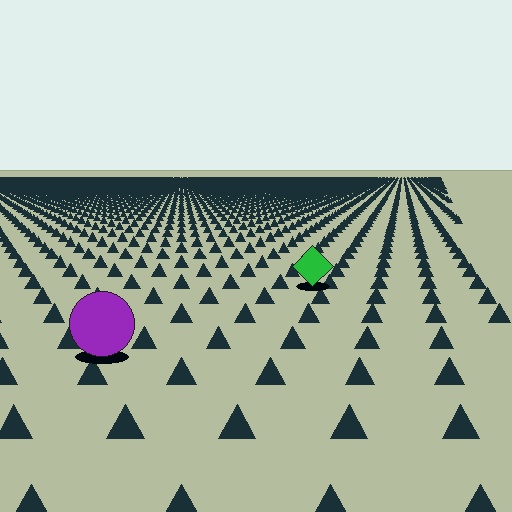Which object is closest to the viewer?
The purple circle is closest. The texture marks near it are larger and more spread out.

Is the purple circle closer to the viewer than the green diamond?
Yes. The purple circle is closer — you can tell from the texture gradient: the ground texture is coarser near it.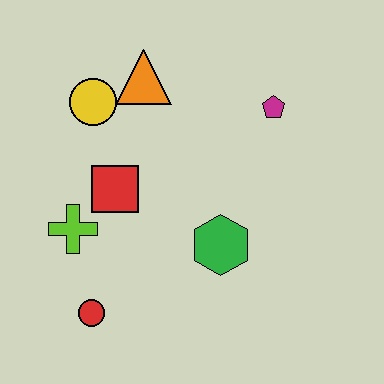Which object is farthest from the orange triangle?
The red circle is farthest from the orange triangle.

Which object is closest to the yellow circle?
The orange triangle is closest to the yellow circle.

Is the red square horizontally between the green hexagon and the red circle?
Yes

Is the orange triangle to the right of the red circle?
Yes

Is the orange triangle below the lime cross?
No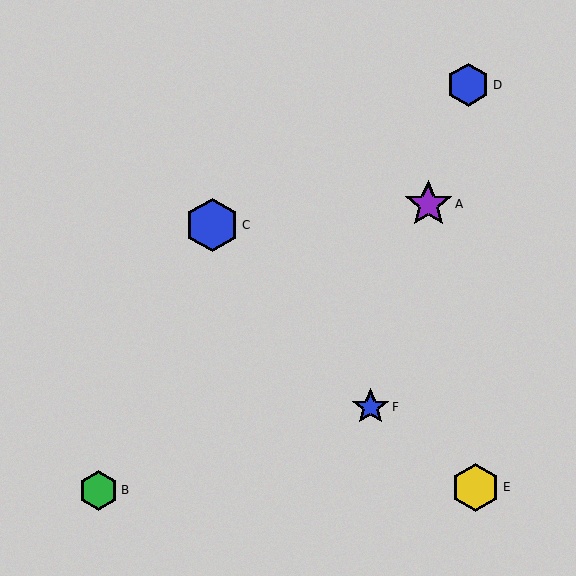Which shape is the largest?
The blue hexagon (labeled C) is the largest.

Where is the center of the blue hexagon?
The center of the blue hexagon is at (468, 85).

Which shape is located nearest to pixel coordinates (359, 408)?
The blue star (labeled F) at (371, 407) is nearest to that location.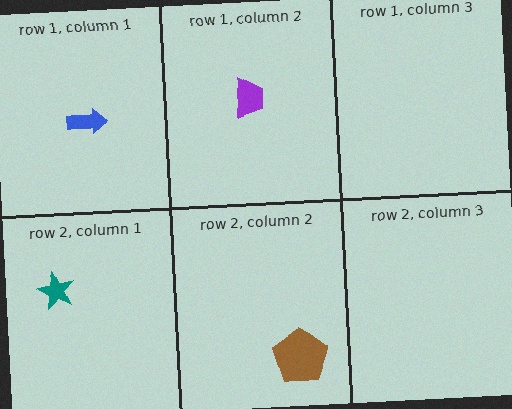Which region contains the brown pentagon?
The row 2, column 2 region.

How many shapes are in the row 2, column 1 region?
1.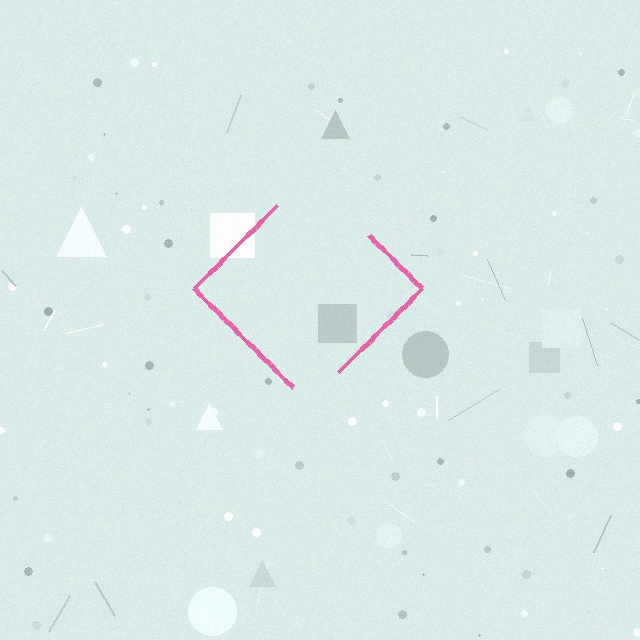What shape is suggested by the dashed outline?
The dashed outline suggests a diamond.